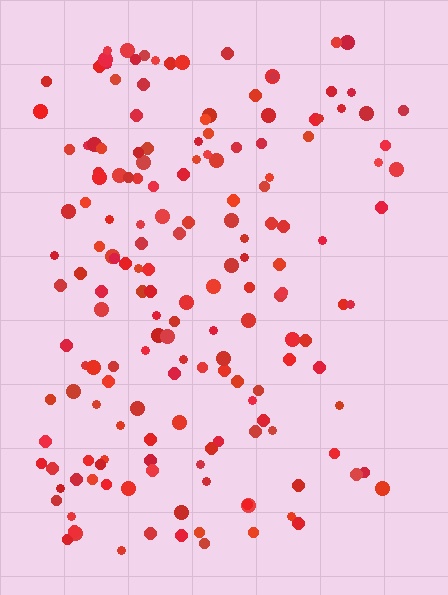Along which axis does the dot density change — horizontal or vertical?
Horizontal.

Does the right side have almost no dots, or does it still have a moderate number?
Still a moderate number, just noticeably fewer than the left.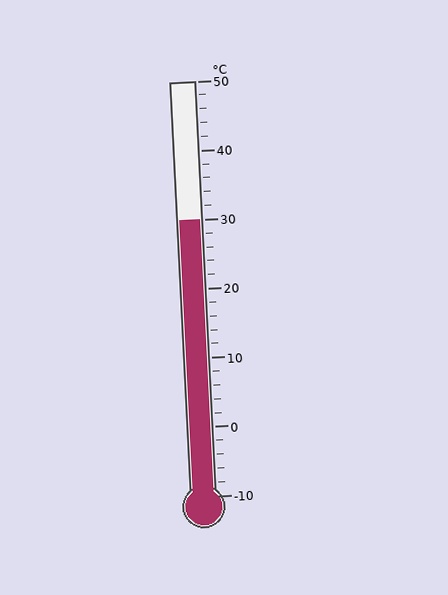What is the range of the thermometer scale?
The thermometer scale ranges from -10°C to 50°C.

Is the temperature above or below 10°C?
The temperature is above 10°C.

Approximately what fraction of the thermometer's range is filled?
The thermometer is filled to approximately 65% of its range.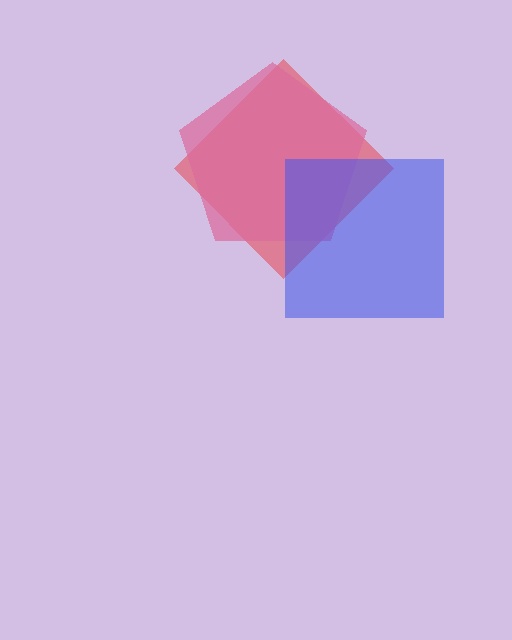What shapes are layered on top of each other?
The layered shapes are: a red diamond, a pink pentagon, a blue square.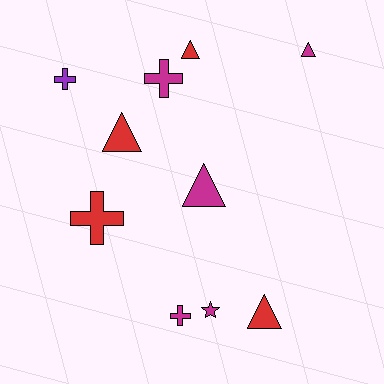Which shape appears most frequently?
Triangle, with 5 objects.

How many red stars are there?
There are no red stars.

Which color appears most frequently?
Magenta, with 5 objects.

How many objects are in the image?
There are 10 objects.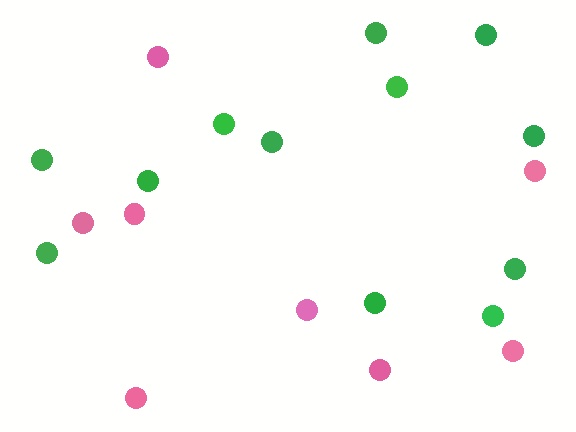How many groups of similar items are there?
There are 2 groups: one group of pink circles (8) and one group of green circles (12).